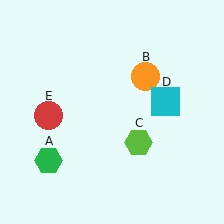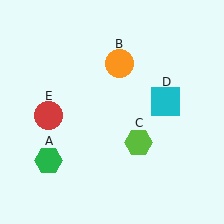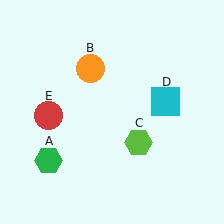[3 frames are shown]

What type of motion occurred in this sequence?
The orange circle (object B) rotated counterclockwise around the center of the scene.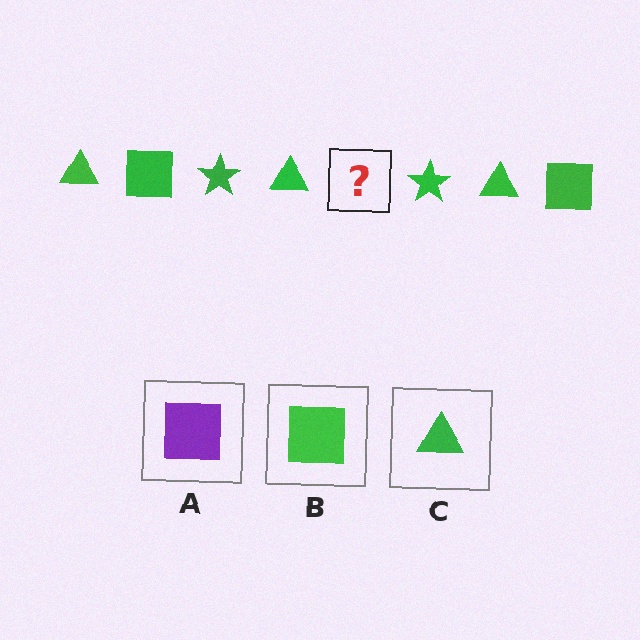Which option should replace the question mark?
Option B.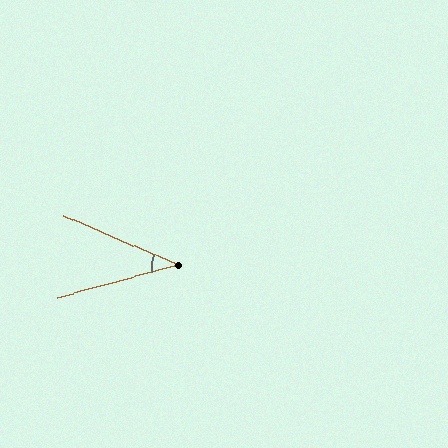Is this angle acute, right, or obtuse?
It is acute.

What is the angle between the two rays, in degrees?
Approximately 38 degrees.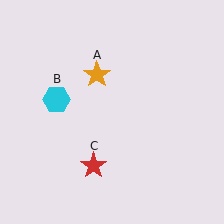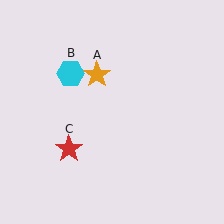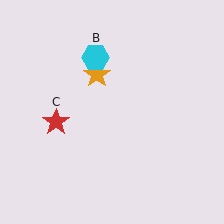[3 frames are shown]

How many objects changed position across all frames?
2 objects changed position: cyan hexagon (object B), red star (object C).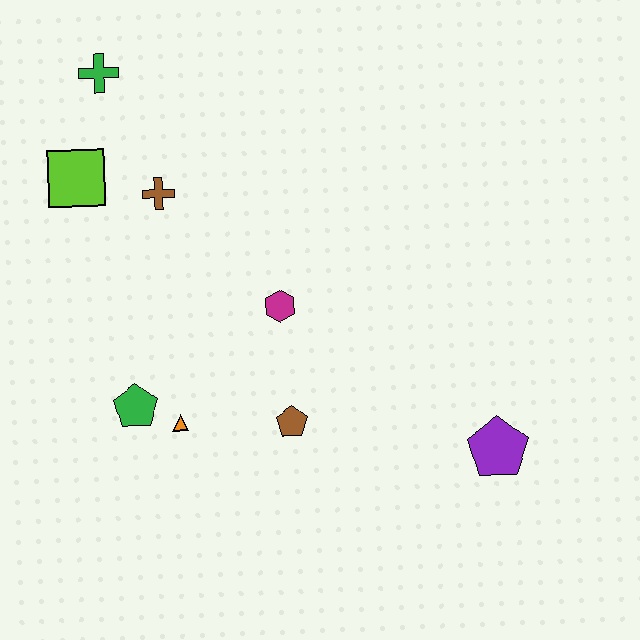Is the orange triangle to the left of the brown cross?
No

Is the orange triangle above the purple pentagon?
Yes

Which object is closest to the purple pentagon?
The brown pentagon is closest to the purple pentagon.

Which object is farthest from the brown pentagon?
The green cross is farthest from the brown pentagon.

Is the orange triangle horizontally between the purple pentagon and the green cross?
Yes